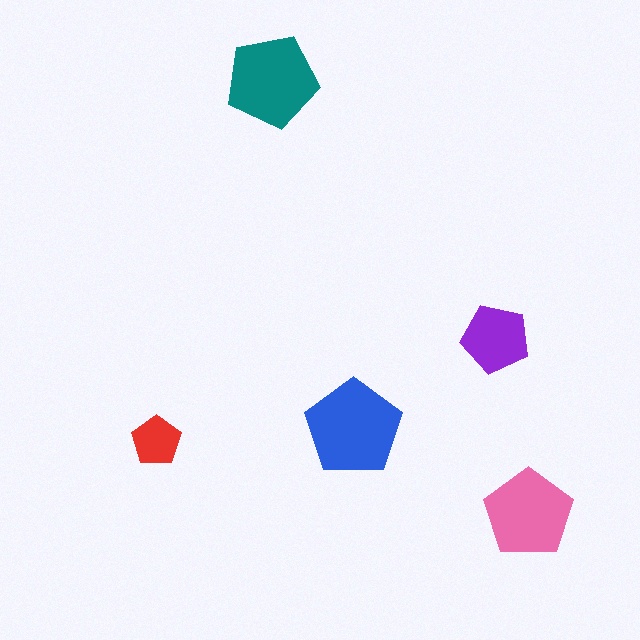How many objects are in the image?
There are 5 objects in the image.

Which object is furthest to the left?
The red pentagon is leftmost.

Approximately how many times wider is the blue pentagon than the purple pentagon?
About 1.5 times wider.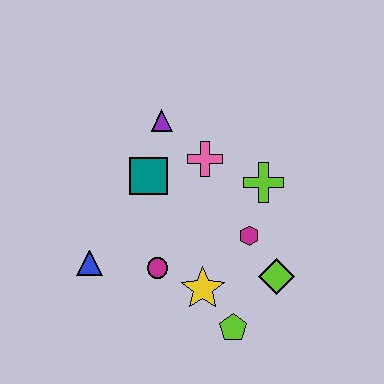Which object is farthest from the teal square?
The lime pentagon is farthest from the teal square.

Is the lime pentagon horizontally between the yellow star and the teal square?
No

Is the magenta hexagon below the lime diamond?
No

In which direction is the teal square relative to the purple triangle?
The teal square is below the purple triangle.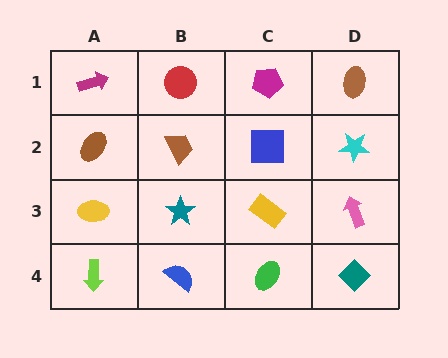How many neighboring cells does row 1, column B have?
3.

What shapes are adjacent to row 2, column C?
A magenta pentagon (row 1, column C), a yellow rectangle (row 3, column C), a brown trapezoid (row 2, column B), a cyan star (row 2, column D).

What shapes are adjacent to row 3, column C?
A blue square (row 2, column C), a green ellipse (row 4, column C), a teal star (row 3, column B), a pink arrow (row 3, column D).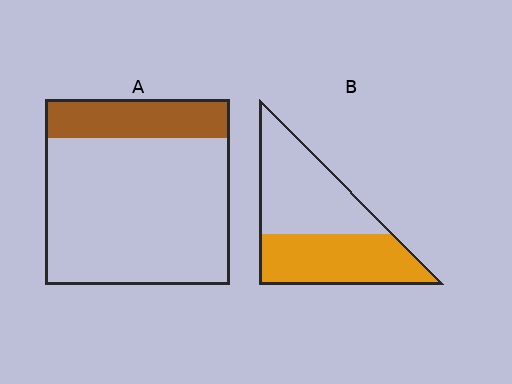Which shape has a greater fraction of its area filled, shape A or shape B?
Shape B.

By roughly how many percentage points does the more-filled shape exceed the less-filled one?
By roughly 25 percentage points (B over A).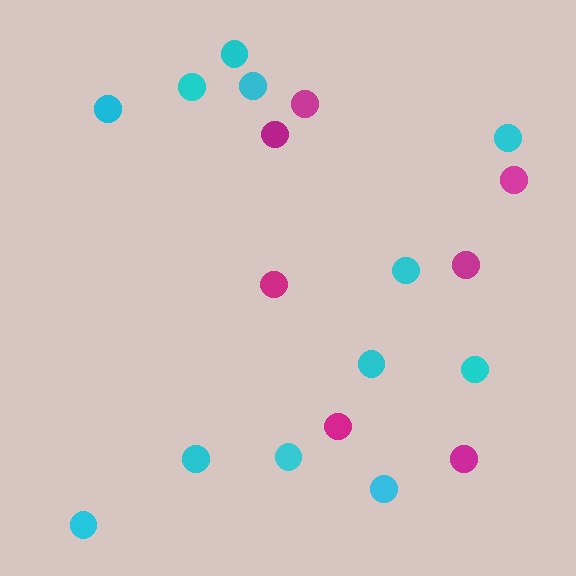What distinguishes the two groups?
There are 2 groups: one group of cyan circles (12) and one group of magenta circles (7).